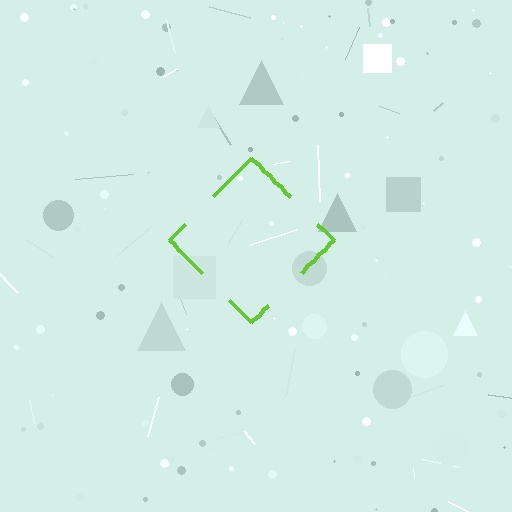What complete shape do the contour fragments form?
The contour fragments form a diamond.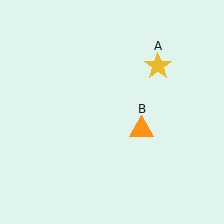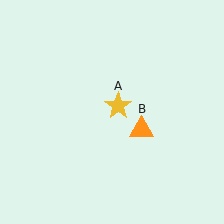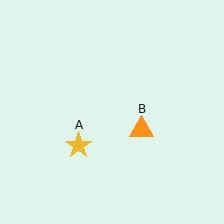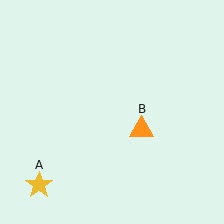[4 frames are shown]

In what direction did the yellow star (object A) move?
The yellow star (object A) moved down and to the left.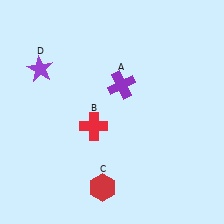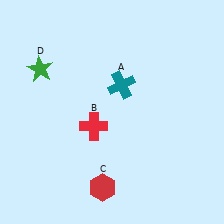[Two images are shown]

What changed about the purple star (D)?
In Image 1, D is purple. In Image 2, it changed to green.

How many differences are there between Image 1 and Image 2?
There are 2 differences between the two images.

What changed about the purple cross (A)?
In Image 1, A is purple. In Image 2, it changed to teal.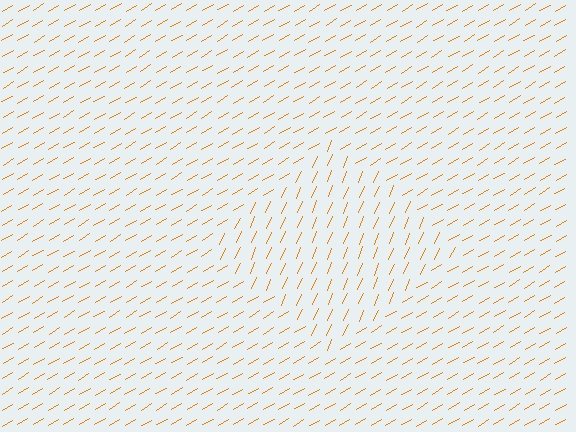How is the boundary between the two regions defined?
The boundary is defined purely by a change in line orientation (approximately 36 degrees difference). All lines are the same color and thickness.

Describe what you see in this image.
The image is filled with small orange line segments. A diamond region in the image has lines oriented differently from the surrounding lines, creating a visible texture boundary.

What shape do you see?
I see a diamond.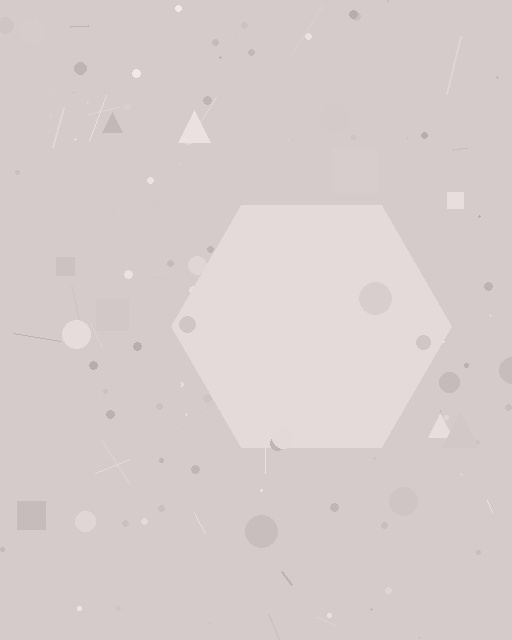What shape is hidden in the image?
A hexagon is hidden in the image.